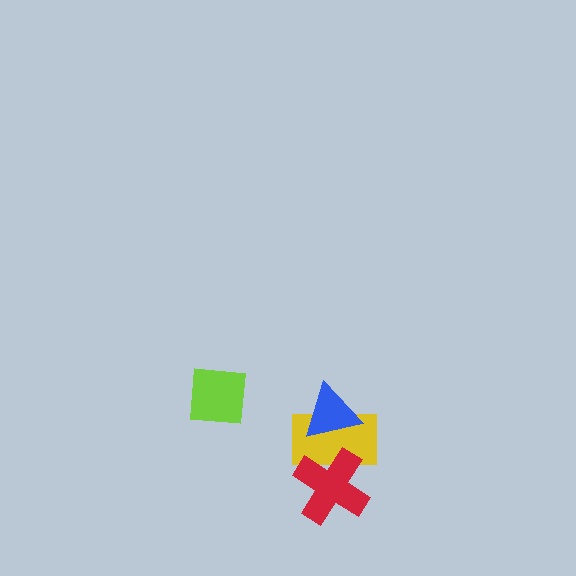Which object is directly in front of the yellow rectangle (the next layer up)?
The blue triangle is directly in front of the yellow rectangle.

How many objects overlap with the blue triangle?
1 object overlaps with the blue triangle.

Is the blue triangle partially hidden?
No, no other shape covers it.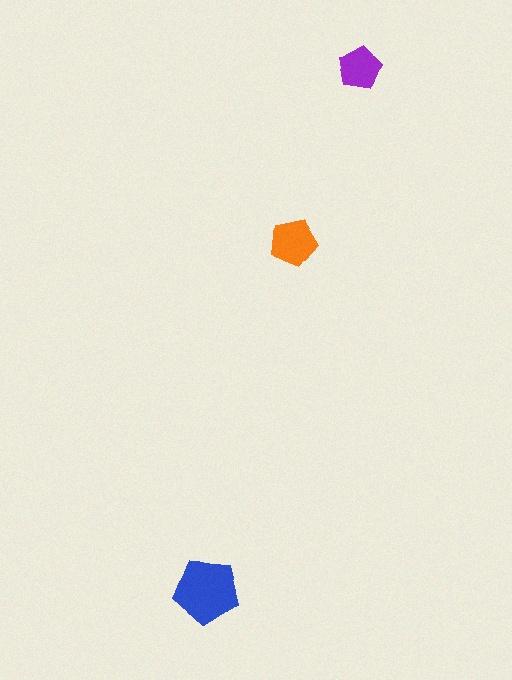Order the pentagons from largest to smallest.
the blue one, the orange one, the purple one.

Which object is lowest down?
The blue pentagon is bottommost.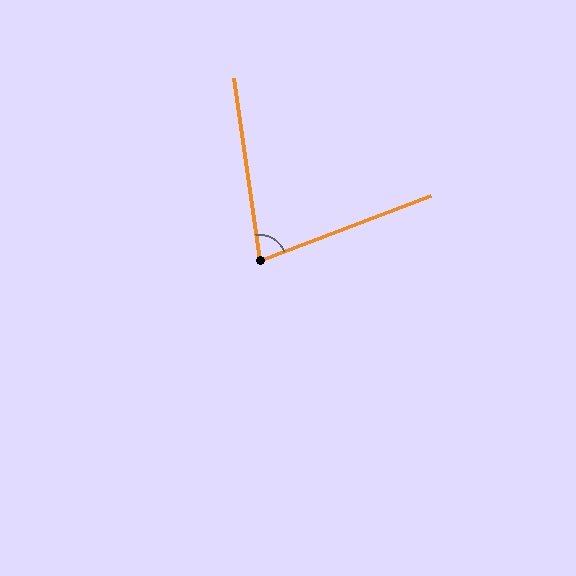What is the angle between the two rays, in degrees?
Approximately 77 degrees.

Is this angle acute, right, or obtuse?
It is acute.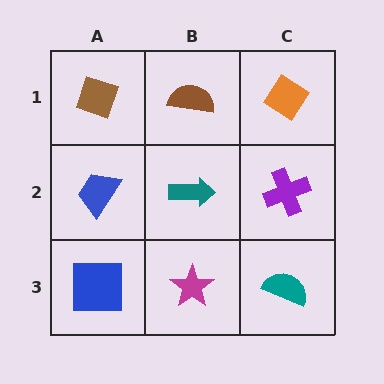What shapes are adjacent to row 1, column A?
A blue trapezoid (row 2, column A), a brown semicircle (row 1, column B).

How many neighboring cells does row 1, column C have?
2.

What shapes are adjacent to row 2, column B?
A brown semicircle (row 1, column B), a magenta star (row 3, column B), a blue trapezoid (row 2, column A), a purple cross (row 2, column C).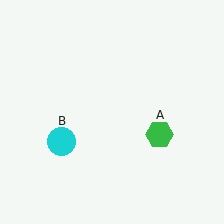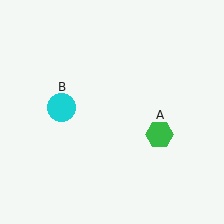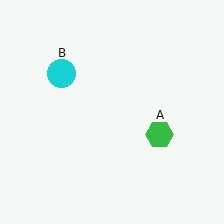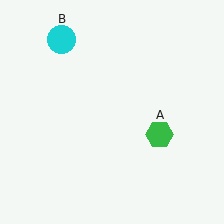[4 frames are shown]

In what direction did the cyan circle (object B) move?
The cyan circle (object B) moved up.